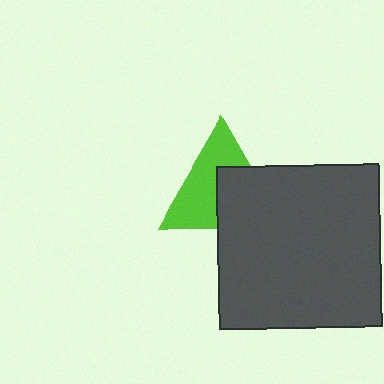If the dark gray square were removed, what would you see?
You would see the complete lime triangle.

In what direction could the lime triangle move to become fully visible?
The lime triangle could move toward the upper-left. That would shift it out from behind the dark gray square entirely.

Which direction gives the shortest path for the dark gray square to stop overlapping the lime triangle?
Moving toward the lower-right gives the shortest separation.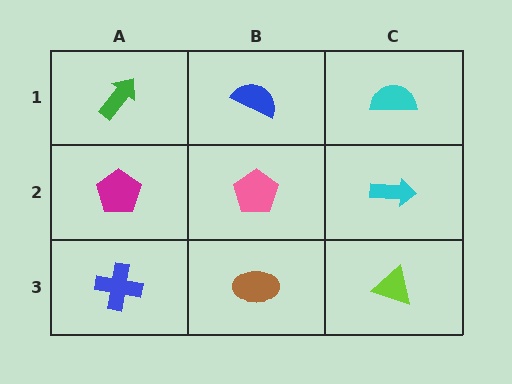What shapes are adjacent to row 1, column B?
A pink pentagon (row 2, column B), a green arrow (row 1, column A), a cyan semicircle (row 1, column C).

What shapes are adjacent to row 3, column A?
A magenta pentagon (row 2, column A), a brown ellipse (row 3, column B).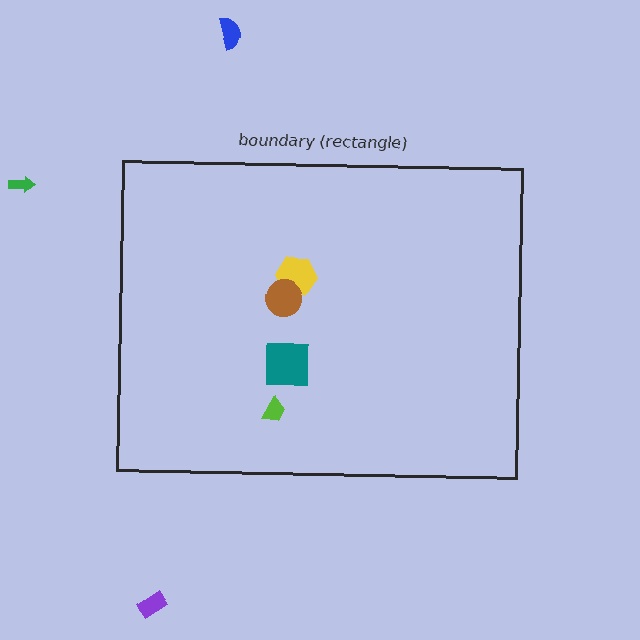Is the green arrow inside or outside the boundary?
Outside.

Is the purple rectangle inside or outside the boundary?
Outside.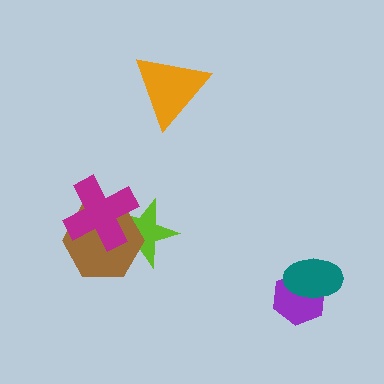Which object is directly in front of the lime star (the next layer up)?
The brown hexagon is directly in front of the lime star.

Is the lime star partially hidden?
Yes, it is partially covered by another shape.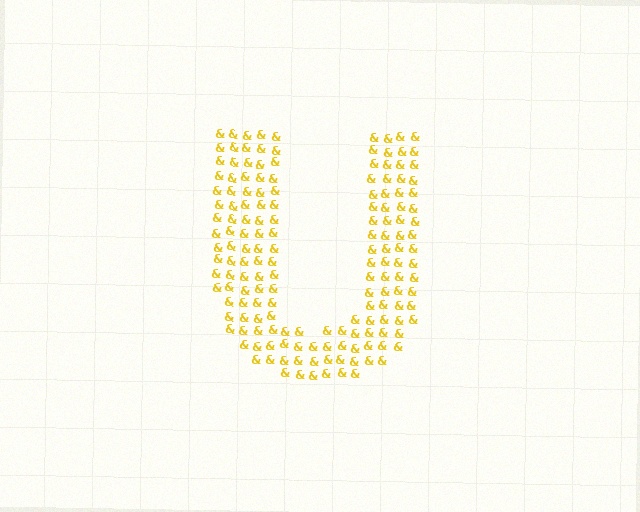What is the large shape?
The large shape is the letter U.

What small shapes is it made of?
It is made of small ampersands.